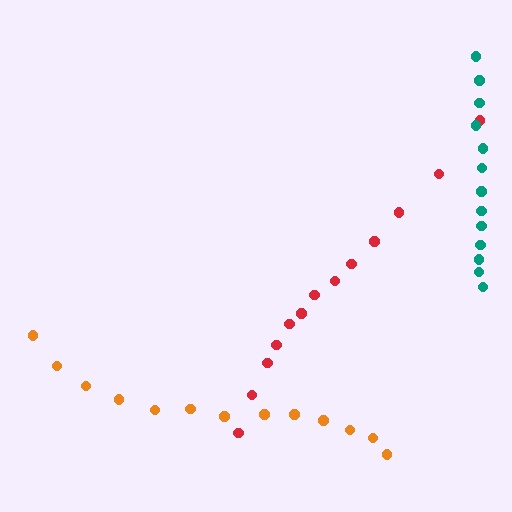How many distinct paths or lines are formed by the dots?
There are 3 distinct paths.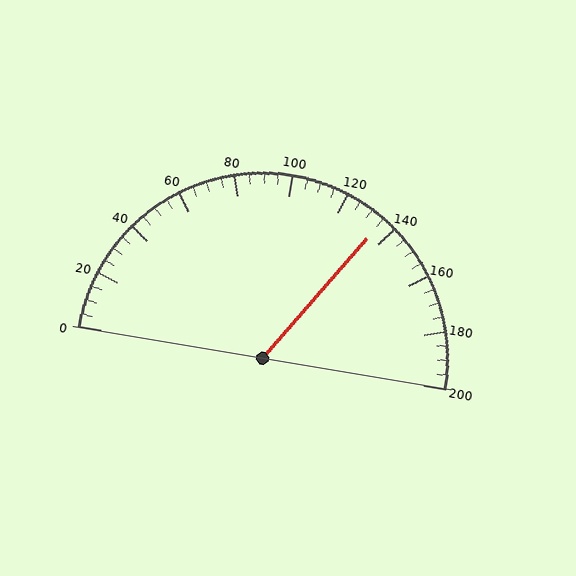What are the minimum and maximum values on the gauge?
The gauge ranges from 0 to 200.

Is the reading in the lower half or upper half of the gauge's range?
The reading is in the upper half of the range (0 to 200).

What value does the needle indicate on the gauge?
The needle indicates approximately 135.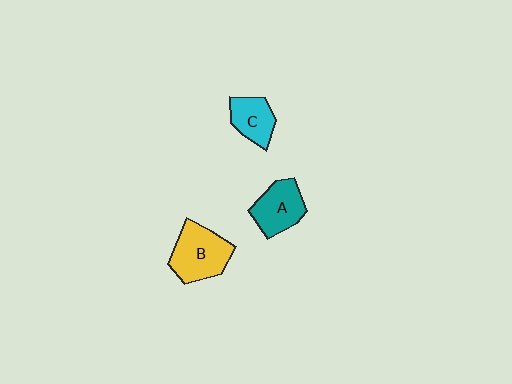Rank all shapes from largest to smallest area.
From largest to smallest: B (yellow), A (teal), C (cyan).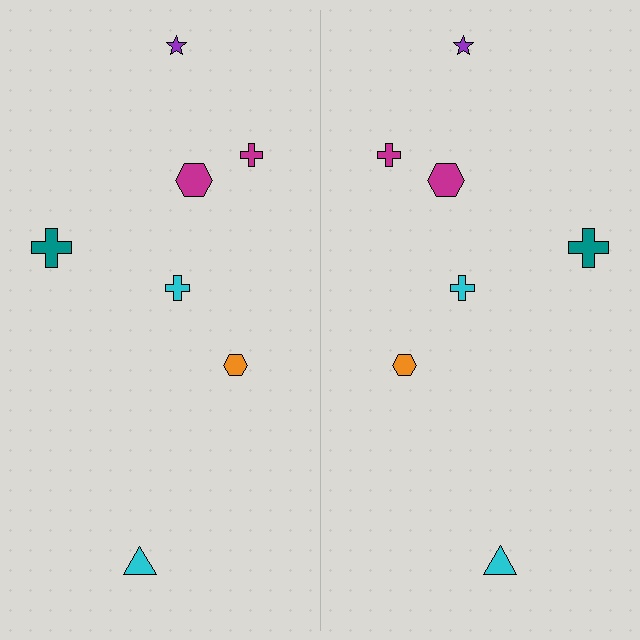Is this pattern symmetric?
Yes, this pattern has bilateral (reflection) symmetry.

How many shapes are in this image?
There are 14 shapes in this image.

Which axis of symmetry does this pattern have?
The pattern has a vertical axis of symmetry running through the center of the image.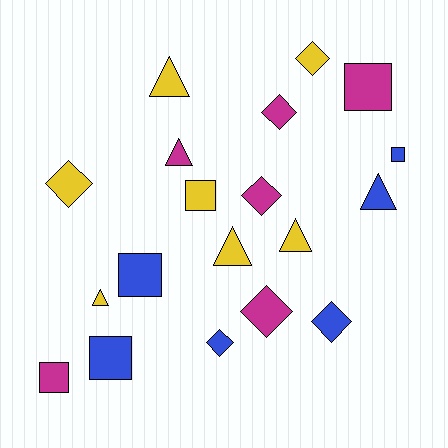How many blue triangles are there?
There is 1 blue triangle.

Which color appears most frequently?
Yellow, with 7 objects.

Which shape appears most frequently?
Diamond, with 7 objects.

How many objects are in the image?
There are 19 objects.